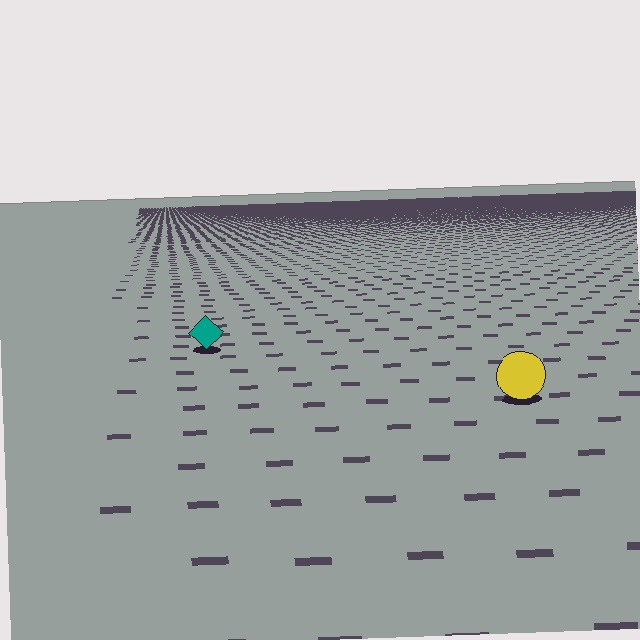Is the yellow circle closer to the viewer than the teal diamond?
Yes. The yellow circle is closer — you can tell from the texture gradient: the ground texture is coarser near it.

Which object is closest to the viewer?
The yellow circle is closest. The texture marks near it are larger and more spread out.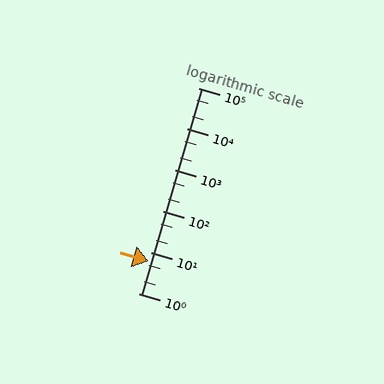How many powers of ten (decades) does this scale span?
The scale spans 5 decades, from 1 to 100000.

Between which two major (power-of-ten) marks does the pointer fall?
The pointer is between 1 and 10.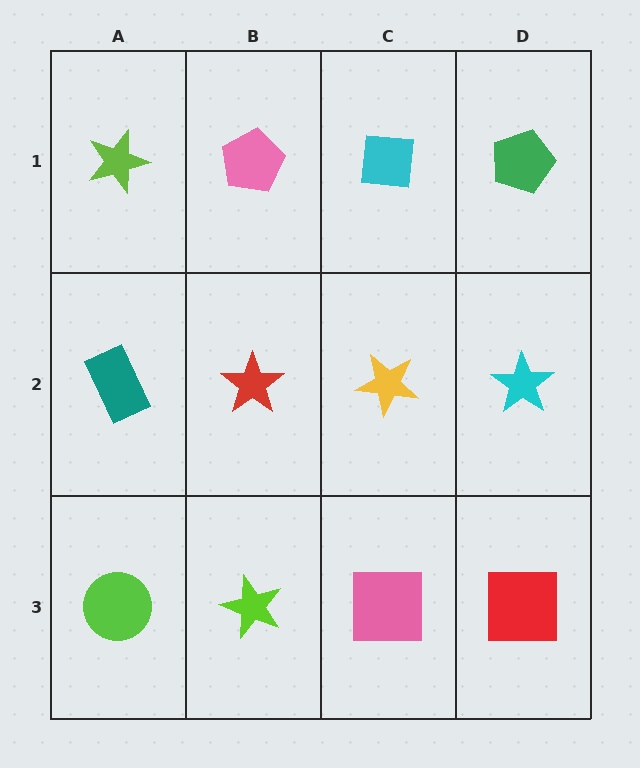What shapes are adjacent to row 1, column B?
A red star (row 2, column B), a lime star (row 1, column A), a cyan square (row 1, column C).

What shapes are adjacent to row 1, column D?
A cyan star (row 2, column D), a cyan square (row 1, column C).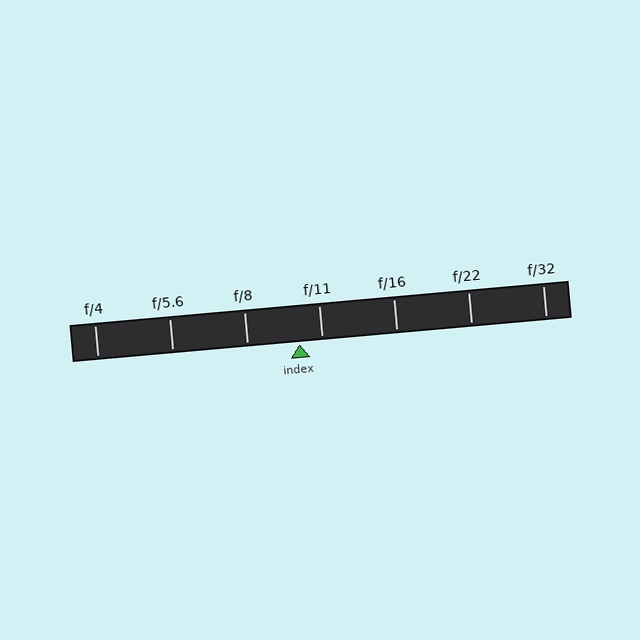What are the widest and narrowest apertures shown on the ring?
The widest aperture shown is f/4 and the narrowest is f/32.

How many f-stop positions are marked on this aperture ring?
There are 7 f-stop positions marked.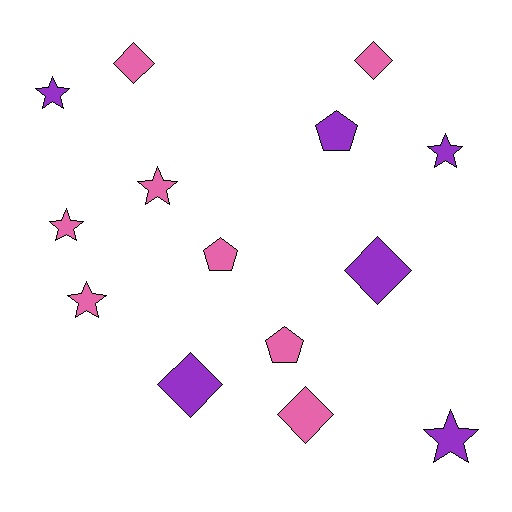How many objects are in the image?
There are 14 objects.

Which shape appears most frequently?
Star, with 6 objects.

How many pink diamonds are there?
There are 3 pink diamonds.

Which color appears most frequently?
Pink, with 8 objects.